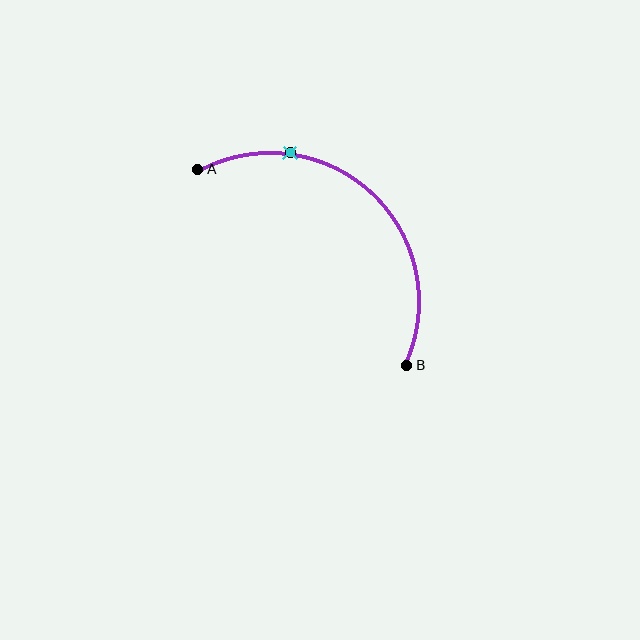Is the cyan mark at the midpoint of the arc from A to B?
No. The cyan mark lies on the arc but is closer to endpoint A. The arc midpoint would be at the point on the curve equidistant along the arc from both A and B.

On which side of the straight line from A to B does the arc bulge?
The arc bulges above and to the right of the straight line connecting A and B.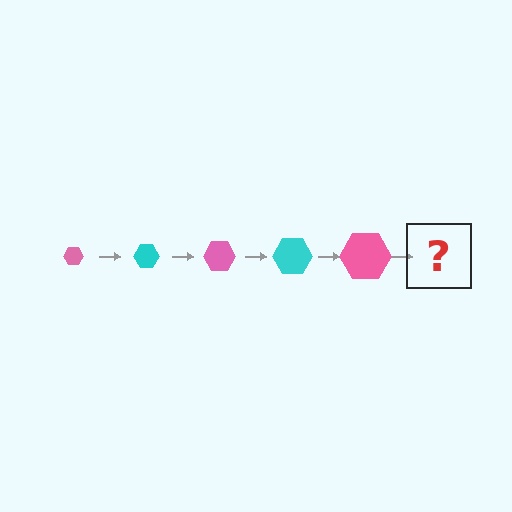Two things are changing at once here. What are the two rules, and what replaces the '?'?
The two rules are that the hexagon grows larger each step and the color cycles through pink and cyan. The '?' should be a cyan hexagon, larger than the previous one.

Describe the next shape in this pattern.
It should be a cyan hexagon, larger than the previous one.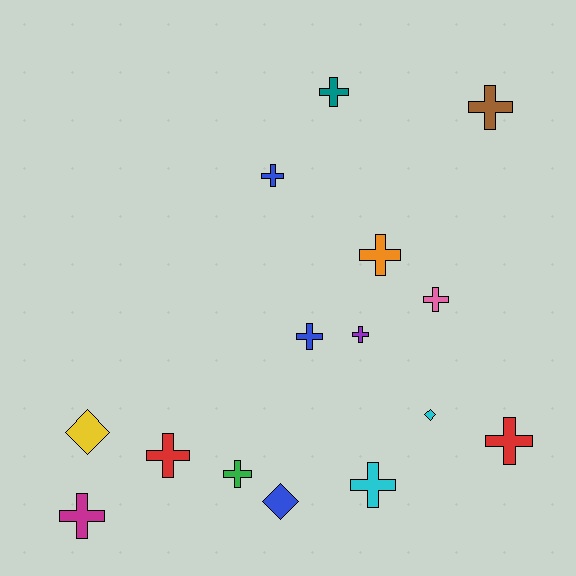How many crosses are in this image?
There are 12 crosses.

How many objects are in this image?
There are 15 objects.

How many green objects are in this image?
There is 1 green object.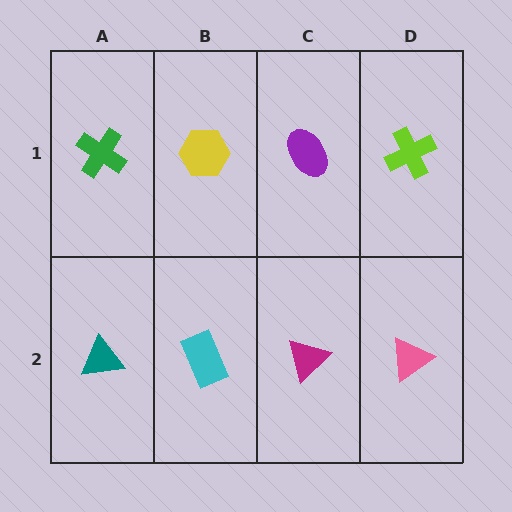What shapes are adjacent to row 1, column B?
A cyan rectangle (row 2, column B), a green cross (row 1, column A), a purple ellipse (row 1, column C).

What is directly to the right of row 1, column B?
A purple ellipse.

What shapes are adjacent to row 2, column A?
A green cross (row 1, column A), a cyan rectangle (row 2, column B).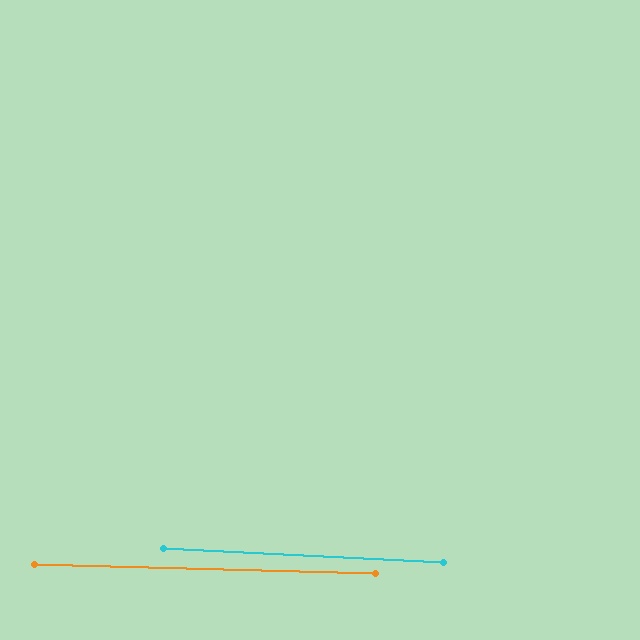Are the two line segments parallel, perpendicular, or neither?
Parallel — their directions differ by only 1.2°.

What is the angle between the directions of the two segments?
Approximately 1 degree.